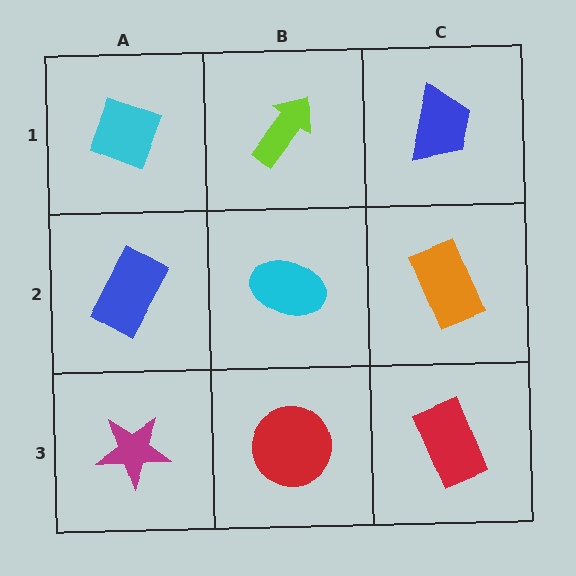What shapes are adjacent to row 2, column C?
A blue trapezoid (row 1, column C), a red rectangle (row 3, column C), a cyan ellipse (row 2, column B).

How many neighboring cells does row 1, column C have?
2.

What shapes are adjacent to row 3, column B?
A cyan ellipse (row 2, column B), a magenta star (row 3, column A), a red rectangle (row 3, column C).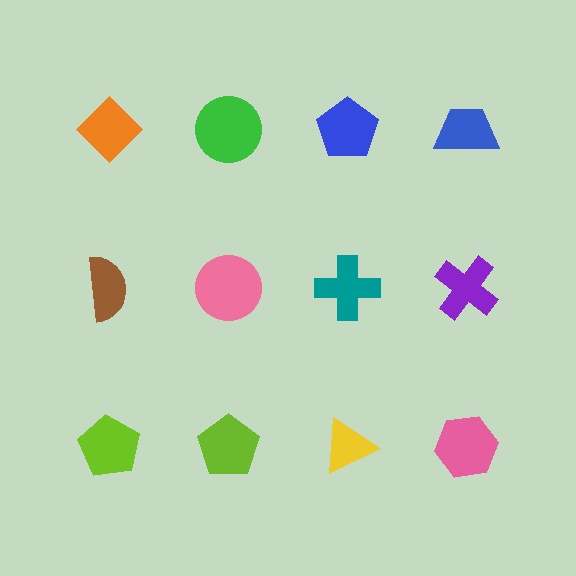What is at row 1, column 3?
A blue pentagon.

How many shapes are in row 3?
4 shapes.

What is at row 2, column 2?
A pink circle.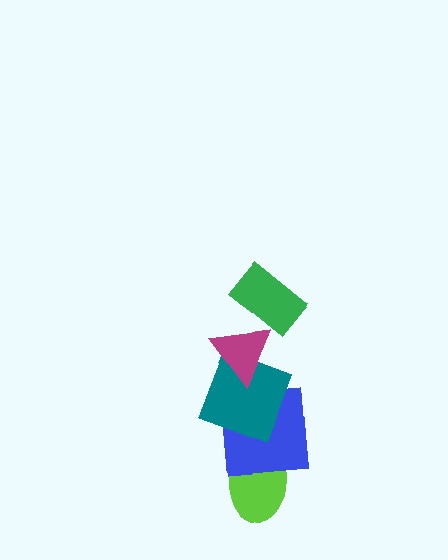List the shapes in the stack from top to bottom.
From top to bottom: the green rectangle, the magenta triangle, the teal square, the blue square, the lime ellipse.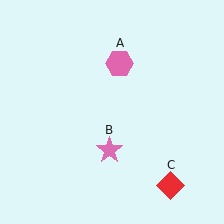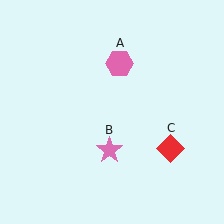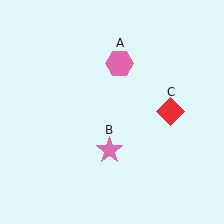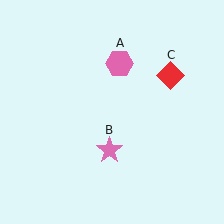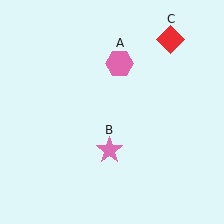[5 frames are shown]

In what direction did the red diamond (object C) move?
The red diamond (object C) moved up.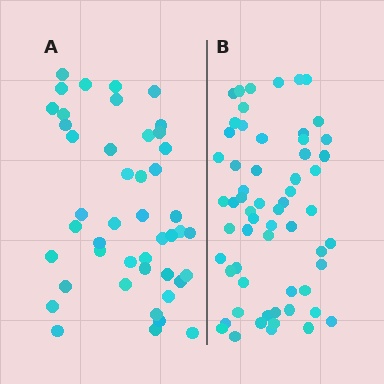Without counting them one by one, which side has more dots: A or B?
Region B (the right region) has more dots.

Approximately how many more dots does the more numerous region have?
Region B has approximately 15 more dots than region A.